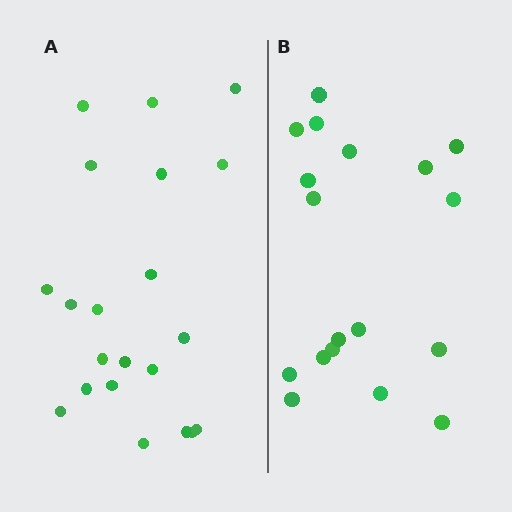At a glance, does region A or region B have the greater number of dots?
Region A (the left region) has more dots.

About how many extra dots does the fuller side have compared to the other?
Region A has just a few more — roughly 2 or 3 more dots than region B.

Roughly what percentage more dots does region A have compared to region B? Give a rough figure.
About 15% more.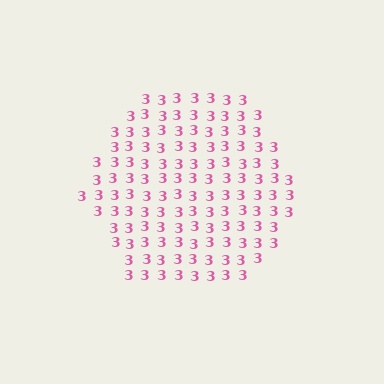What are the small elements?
The small elements are digit 3's.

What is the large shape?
The large shape is a hexagon.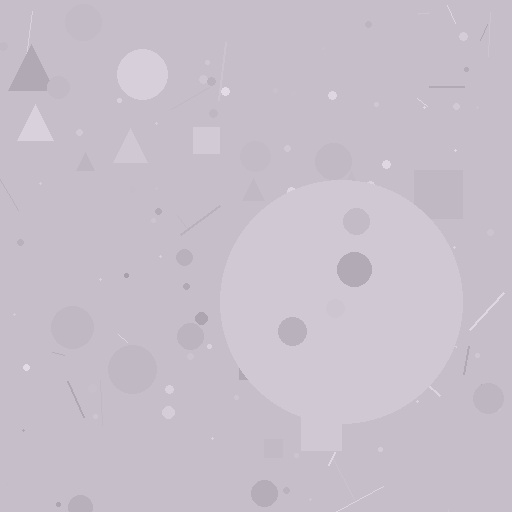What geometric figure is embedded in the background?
A circle is embedded in the background.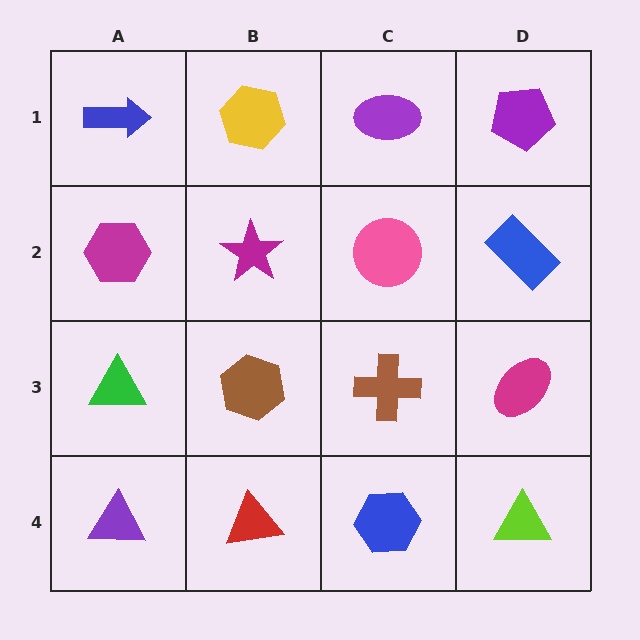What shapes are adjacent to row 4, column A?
A green triangle (row 3, column A), a red triangle (row 4, column B).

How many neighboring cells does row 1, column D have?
2.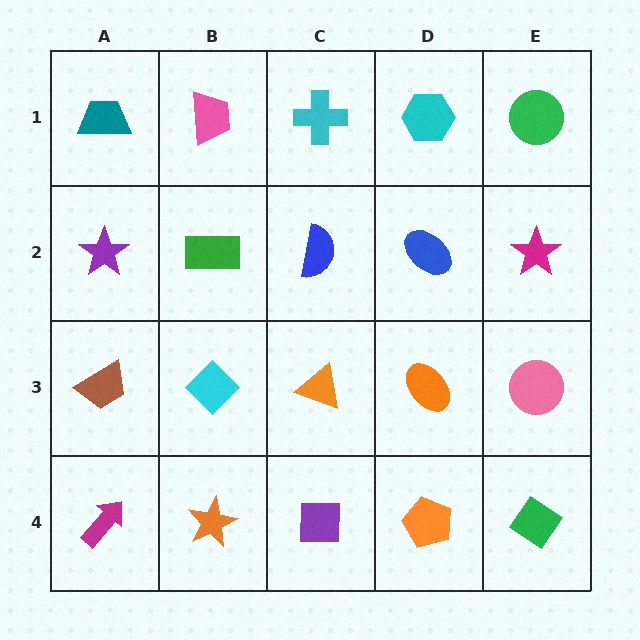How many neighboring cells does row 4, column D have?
3.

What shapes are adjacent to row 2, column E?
A green circle (row 1, column E), a pink circle (row 3, column E), a blue ellipse (row 2, column D).